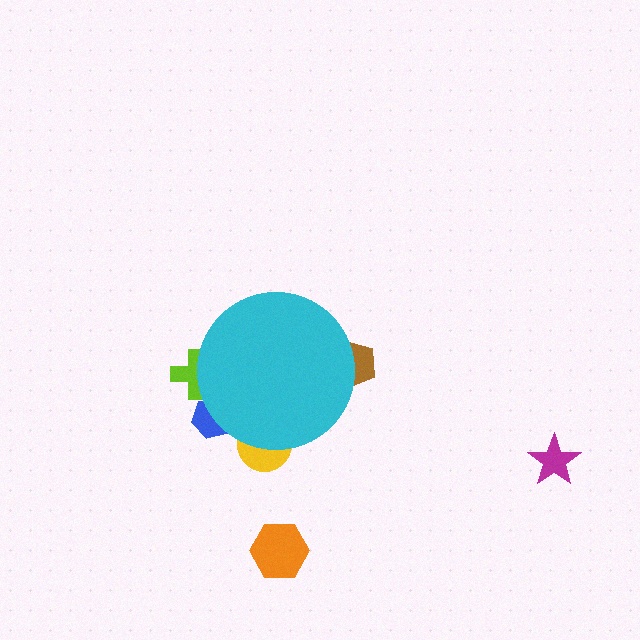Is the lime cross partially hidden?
Yes, the lime cross is partially hidden behind the cyan circle.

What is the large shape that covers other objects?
A cyan circle.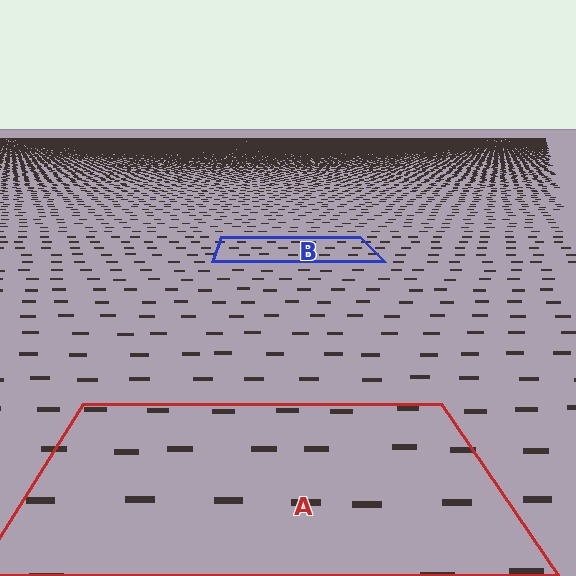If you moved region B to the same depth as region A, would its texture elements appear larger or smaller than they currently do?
They would appear larger. At a closer depth, the same texture elements are projected at a bigger on-screen size.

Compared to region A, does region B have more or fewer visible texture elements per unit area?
Region B has more texture elements per unit area — they are packed more densely because it is farther away.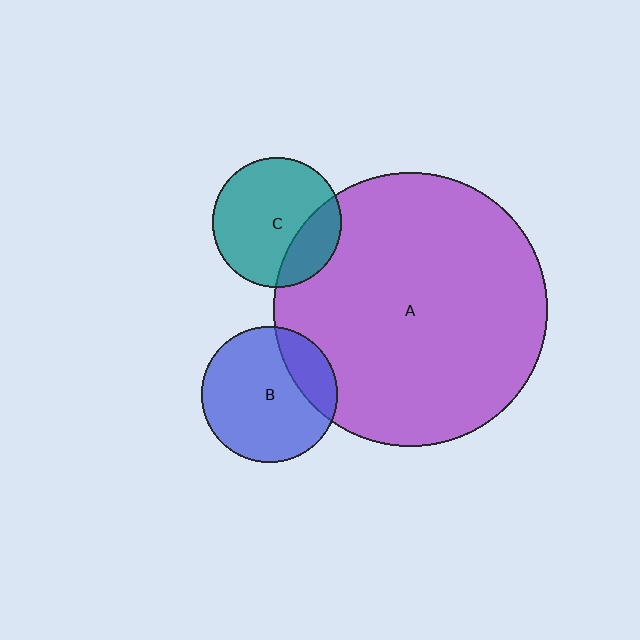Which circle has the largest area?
Circle A (purple).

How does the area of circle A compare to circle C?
Approximately 4.5 times.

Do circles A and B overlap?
Yes.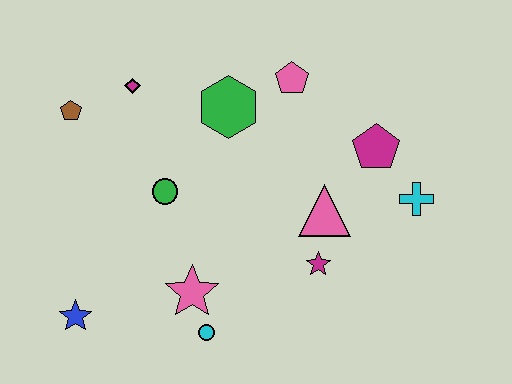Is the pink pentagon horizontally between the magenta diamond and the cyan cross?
Yes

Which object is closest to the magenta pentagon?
The cyan cross is closest to the magenta pentagon.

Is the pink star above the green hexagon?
No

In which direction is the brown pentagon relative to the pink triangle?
The brown pentagon is to the left of the pink triangle.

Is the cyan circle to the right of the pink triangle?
No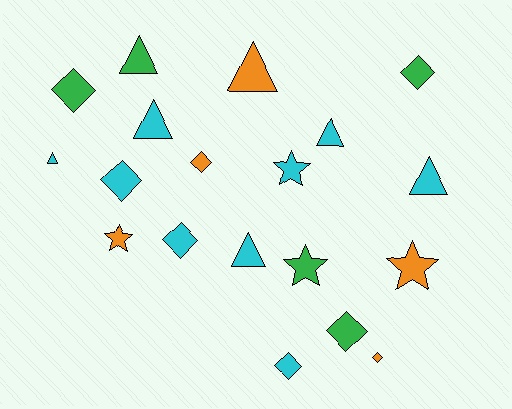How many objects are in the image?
There are 19 objects.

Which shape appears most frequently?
Diamond, with 8 objects.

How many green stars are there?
There is 1 green star.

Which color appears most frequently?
Cyan, with 9 objects.